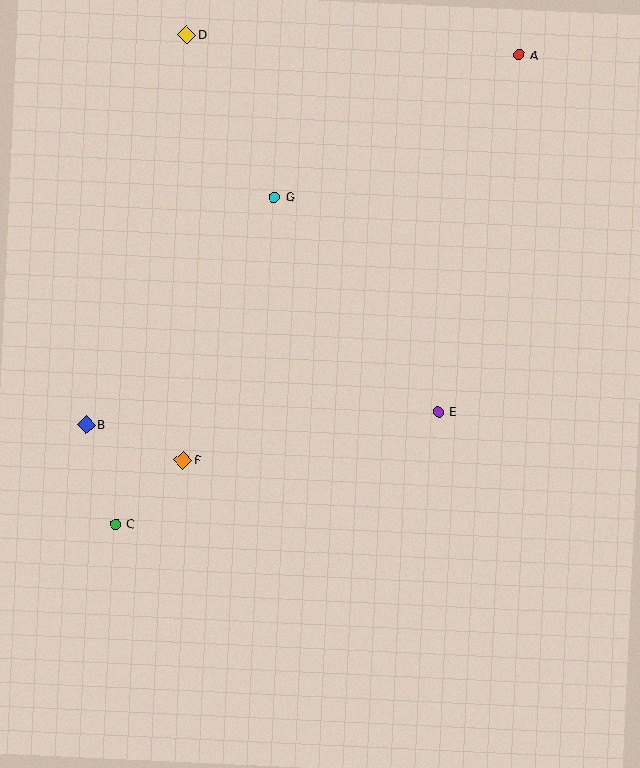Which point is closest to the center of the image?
Point E at (438, 412) is closest to the center.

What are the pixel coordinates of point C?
Point C is at (116, 524).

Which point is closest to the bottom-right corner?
Point E is closest to the bottom-right corner.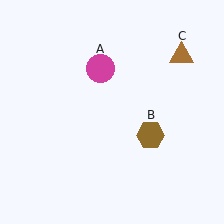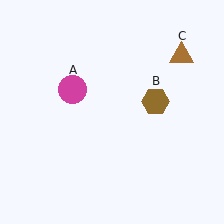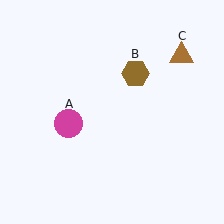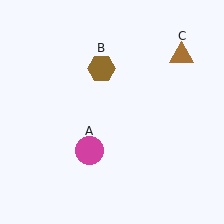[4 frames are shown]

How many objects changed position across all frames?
2 objects changed position: magenta circle (object A), brown hexagon (object B).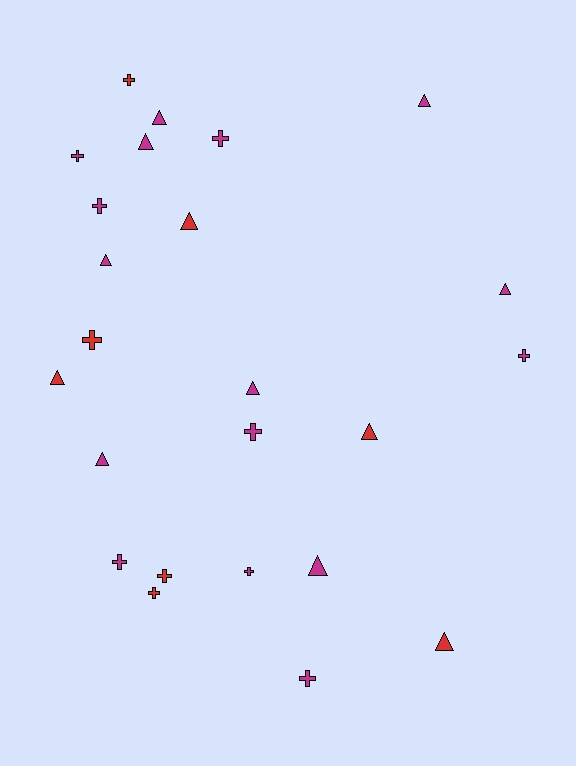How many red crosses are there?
There are 4 red crosses.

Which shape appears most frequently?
Triangle, with 12 objects.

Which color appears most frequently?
Magenta, with 16 objects.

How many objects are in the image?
There are 24 objects.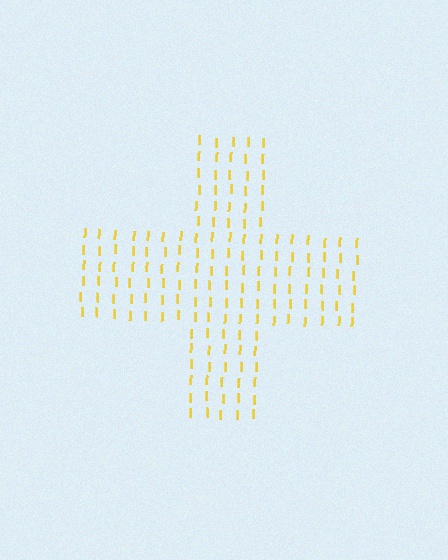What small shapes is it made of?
It is made of small letter I's.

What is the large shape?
The large shape is a cross.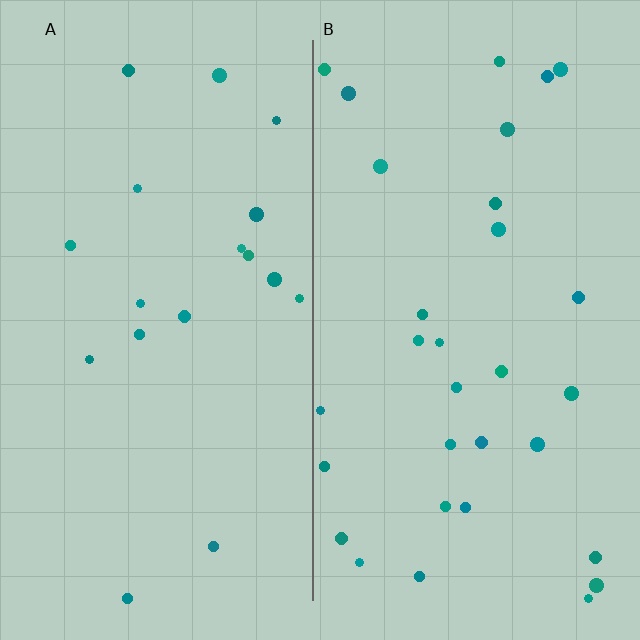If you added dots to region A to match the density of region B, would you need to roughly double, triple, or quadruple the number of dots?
Approximately double.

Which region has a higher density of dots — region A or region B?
B (the right).